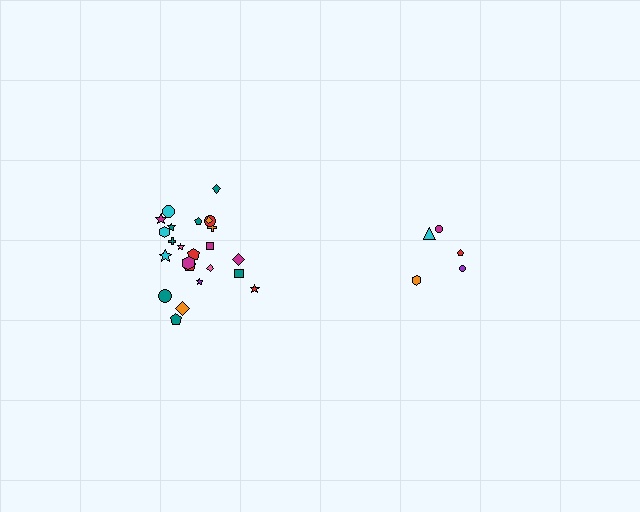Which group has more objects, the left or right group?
The left group.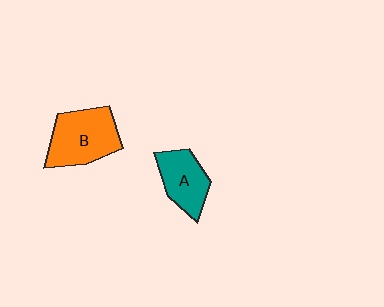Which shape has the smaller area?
Shape A (teal).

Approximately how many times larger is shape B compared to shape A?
Approximately 1.4 times.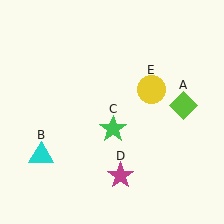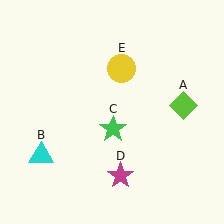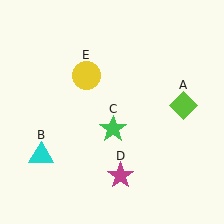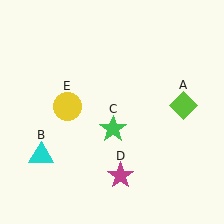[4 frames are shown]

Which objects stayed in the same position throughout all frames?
Lime diamond (object A) and cyan triangle (object B) and green star (object C) and magenta star (object D) remained stationary.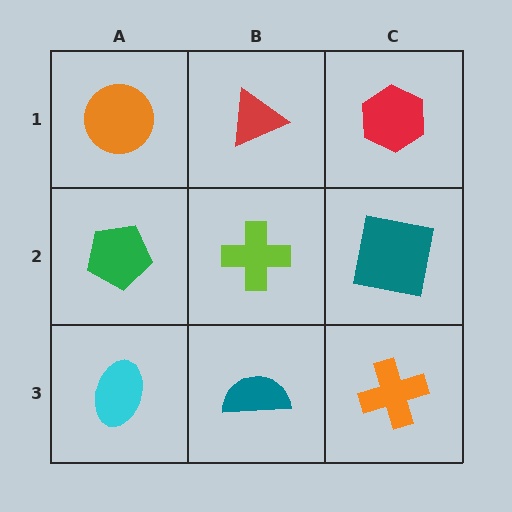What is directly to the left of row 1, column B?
An orange circle.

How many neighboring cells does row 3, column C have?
2.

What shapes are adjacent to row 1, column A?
A green pentagon (row 2, column A), a red triangle (row 1, column B).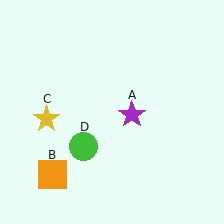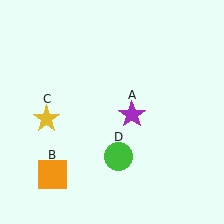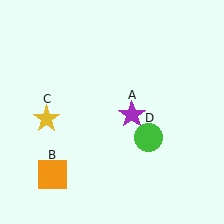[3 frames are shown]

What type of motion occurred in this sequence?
The green circle (object D) rotated counterclockwise around the center of the scene.